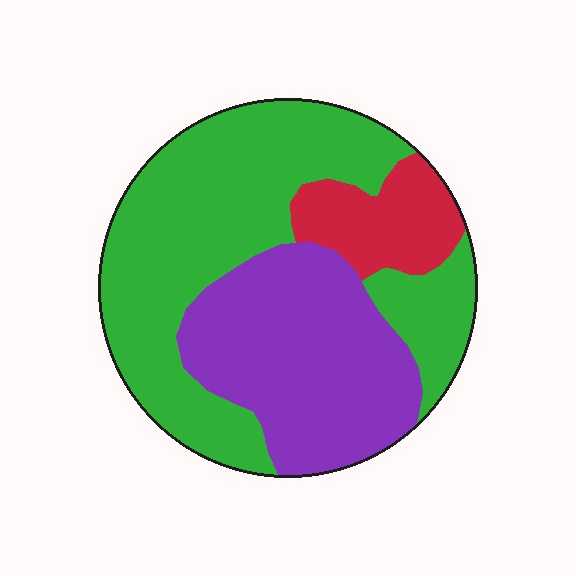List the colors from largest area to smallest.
From largest to smallest: green, purple, red.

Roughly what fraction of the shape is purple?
Purple takes up between a third and a half of the shape.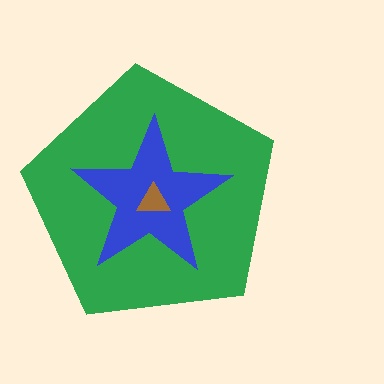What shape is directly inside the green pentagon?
The blue star.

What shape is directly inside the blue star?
The brown triangle.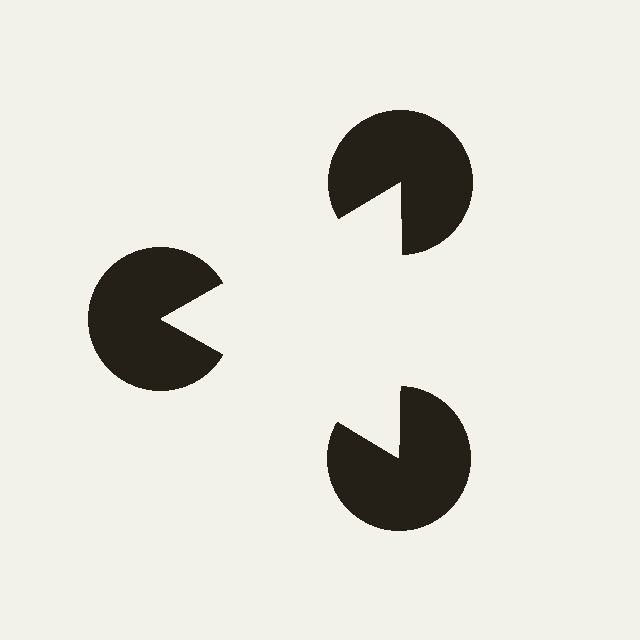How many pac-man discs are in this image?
There are 3 — one at each vertex of the illusory triangle.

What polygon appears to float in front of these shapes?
An illusory triangle — its edges are inferred from the aligned wedge cuts in the pac-man discs, not physically drawn.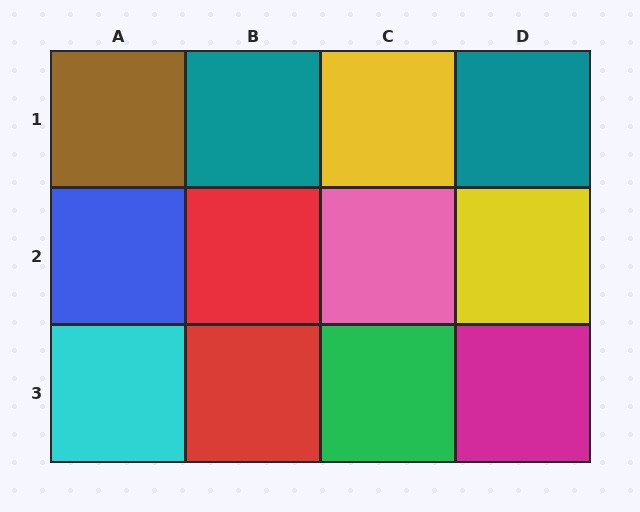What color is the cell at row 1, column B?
Teal.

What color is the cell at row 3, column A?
Cyan.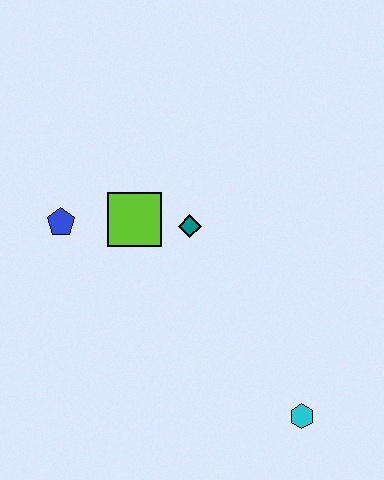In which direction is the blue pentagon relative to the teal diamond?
The blue pentagon is to the left of the teal diamond.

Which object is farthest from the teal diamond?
The cyan hexagon is farthest from the teal diamond.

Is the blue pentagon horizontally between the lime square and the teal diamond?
No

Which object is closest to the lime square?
The teal diamond is closest to the lime square.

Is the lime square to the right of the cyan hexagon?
No